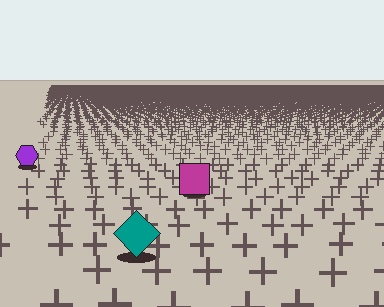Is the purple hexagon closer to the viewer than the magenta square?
No. The magenta square is closer — you can tell from the texture gradient: the ground texture is coarser near it.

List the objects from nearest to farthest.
From nearest to farthest: the teal diamond, the magenta square, the purple hexagon.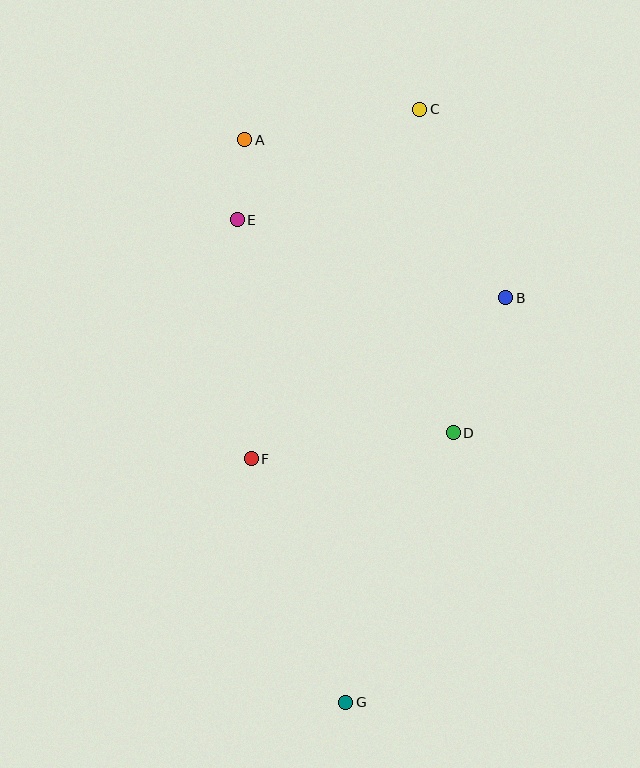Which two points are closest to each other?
Points A and E are closest to each other.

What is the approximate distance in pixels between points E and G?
The distance between E and G is approximately 494 pixels.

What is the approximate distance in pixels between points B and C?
The distance between B and C is approximately 207 pixels.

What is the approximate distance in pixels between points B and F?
The distance between B and F is approximately 301 pixels.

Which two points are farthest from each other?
Points C and G are farthest from each other.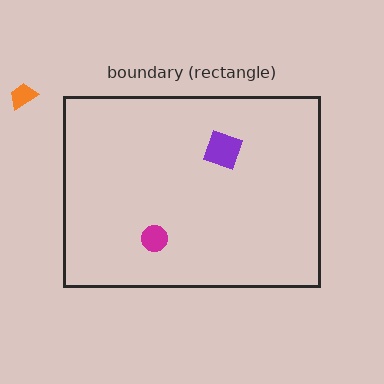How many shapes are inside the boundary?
2 inside, 1 outside.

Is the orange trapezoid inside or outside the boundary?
Outside.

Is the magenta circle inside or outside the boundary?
Inside.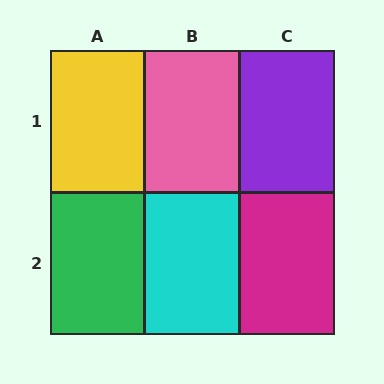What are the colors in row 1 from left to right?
Yellow, pink, purple.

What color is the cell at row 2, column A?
Green.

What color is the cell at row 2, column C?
Magenta.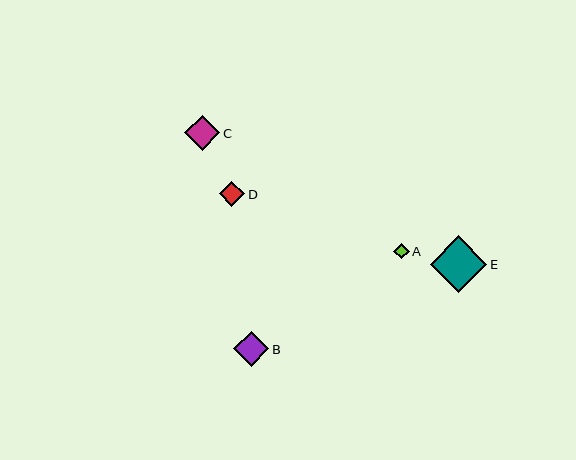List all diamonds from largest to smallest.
From largest to smallest: E, C, B, D, A.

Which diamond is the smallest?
Diamond A is the smallest with a size of approximately 16 pixels.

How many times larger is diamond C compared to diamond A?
Diamond C is approximately 2.3 times the size of diamond A.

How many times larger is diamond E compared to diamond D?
Diamond E is approximately 2.2 times the size of diamond D.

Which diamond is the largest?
Diamond E is the largest with a size of approximately 56 pixels.